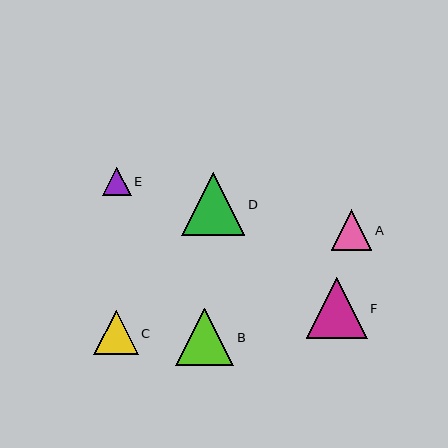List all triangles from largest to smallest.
From largest to smallest: D, F, B, C, A, E.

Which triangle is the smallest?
Triangle E is the smallest with a size of approximately 29 pixels.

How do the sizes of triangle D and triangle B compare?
Triangle D and triangle B are approximately the same size.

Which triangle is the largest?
Triangle D is the largest with a size of approximately 63 pixels.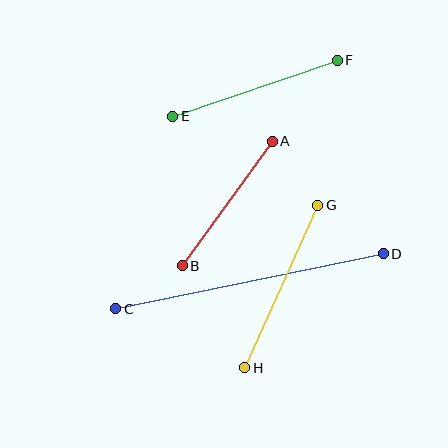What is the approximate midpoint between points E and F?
The midpoint is at approximately (255, 88) pixels.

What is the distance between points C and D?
The distance is approximately 273 pixels.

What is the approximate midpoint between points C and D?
The midpoint is at approximately (250, 281) pixels.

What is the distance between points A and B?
The distance is approximately 153 pixels.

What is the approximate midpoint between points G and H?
The midpoint is at approximately (281, 286) pixels.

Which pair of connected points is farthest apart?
Points C and D are farthest apart.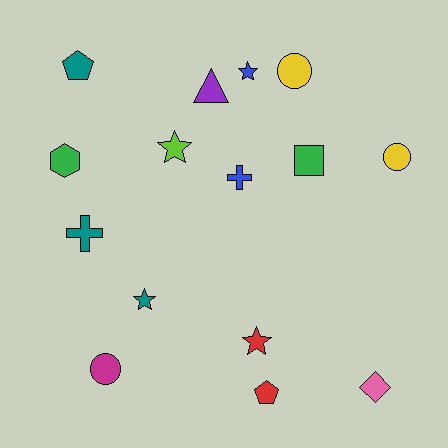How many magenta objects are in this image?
There is 1 magenta object.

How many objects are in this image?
There are 15 objects.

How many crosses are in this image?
There are 2 crosses.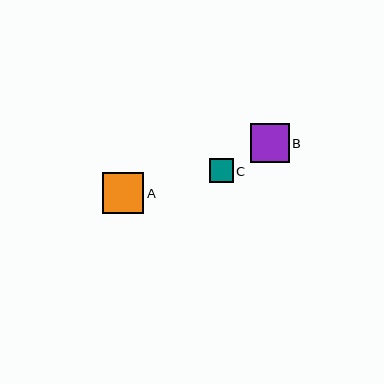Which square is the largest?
Square A is the largest with a size of approximately 41 pixels.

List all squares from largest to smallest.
From largest to smallest: A, B, C.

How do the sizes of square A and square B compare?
Square A and square B are approximately the same size.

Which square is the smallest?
Square C is the smallest with a size of approximately 24 pixels.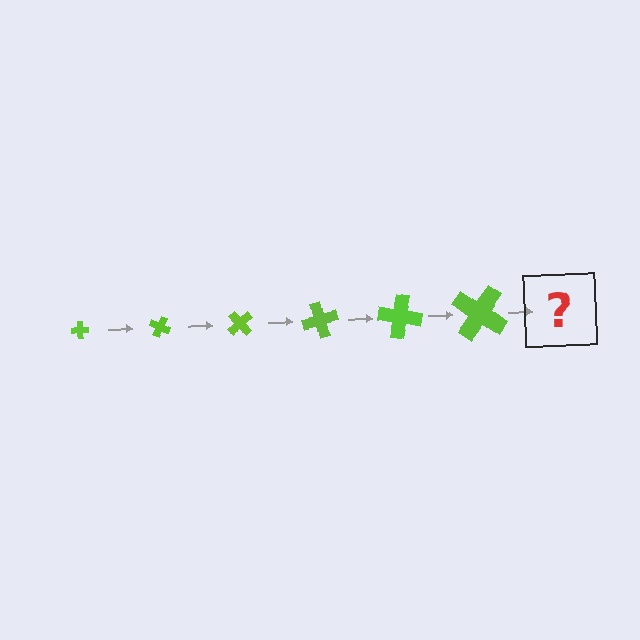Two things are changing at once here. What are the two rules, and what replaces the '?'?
The two rules are that the cross grows larger each step and it rotates 25 degrees each step. The '?' should be a cross, larger than the previous one and rotated 150 degrees from the start.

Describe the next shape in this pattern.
It should be a cross, larger than the previous one and rotated 150 degrees from the start.